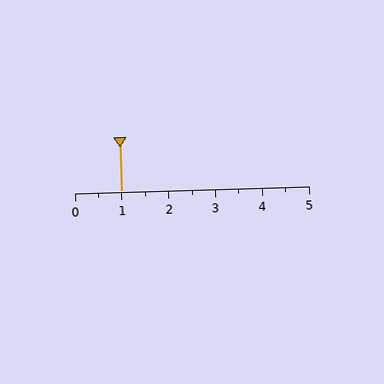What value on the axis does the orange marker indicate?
The marker indicates approximately 1.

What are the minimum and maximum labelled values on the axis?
The axis runs from 0 to 5.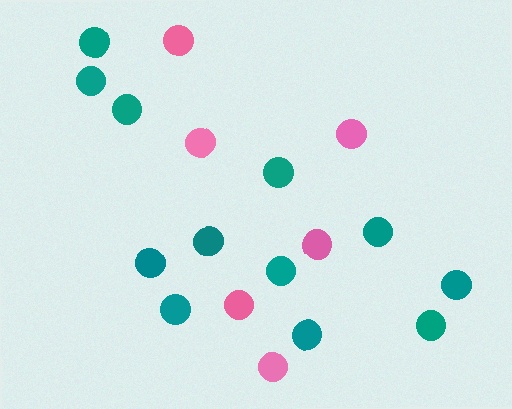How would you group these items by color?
There are 2 groups: one group of teal circles (12) and one group of pink circles (6).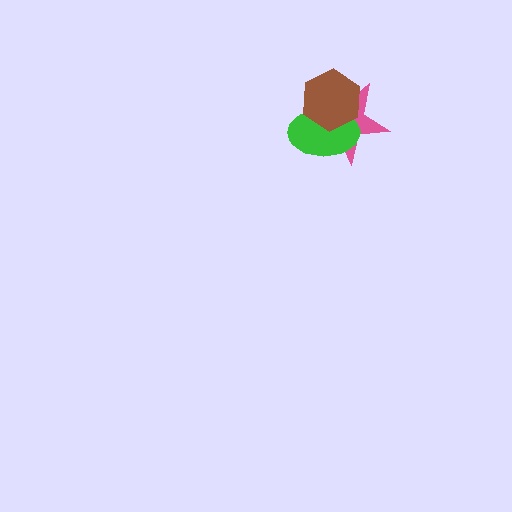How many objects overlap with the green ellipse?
2 objects overlap with the green ellipse.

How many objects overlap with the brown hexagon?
2 objects overlap with the brown hexagon.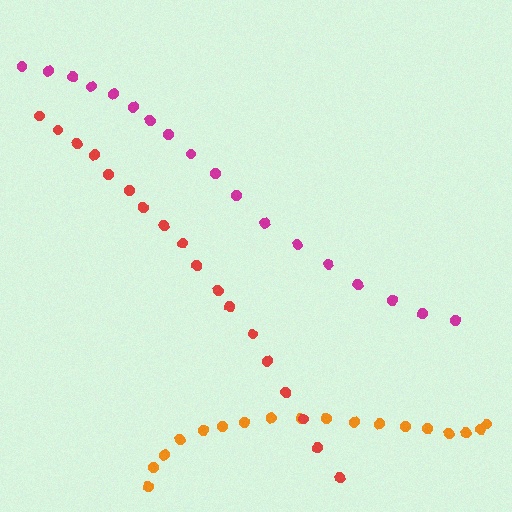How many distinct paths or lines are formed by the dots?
There are 3 distinct paths.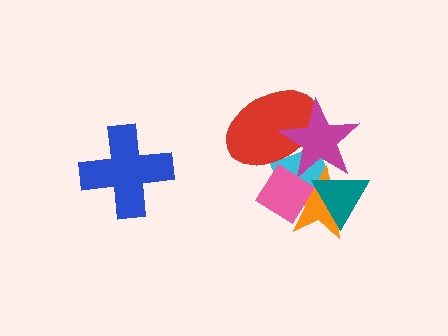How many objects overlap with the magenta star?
5 objects overlap with the magenta star.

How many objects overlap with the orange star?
4 objects overlap with the orange star.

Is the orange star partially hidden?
Yes, it is partially covered by another shape.